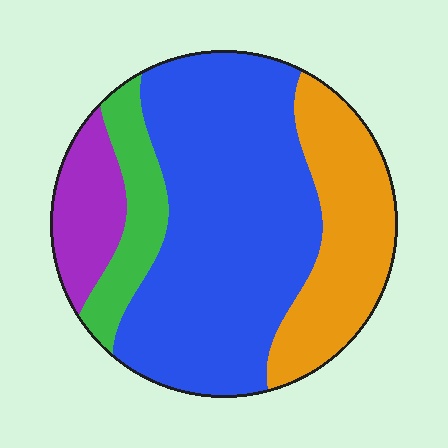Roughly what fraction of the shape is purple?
Purple takes up about one tenth (1/10) of the shape.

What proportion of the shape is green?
Green covers around 10% of the shape.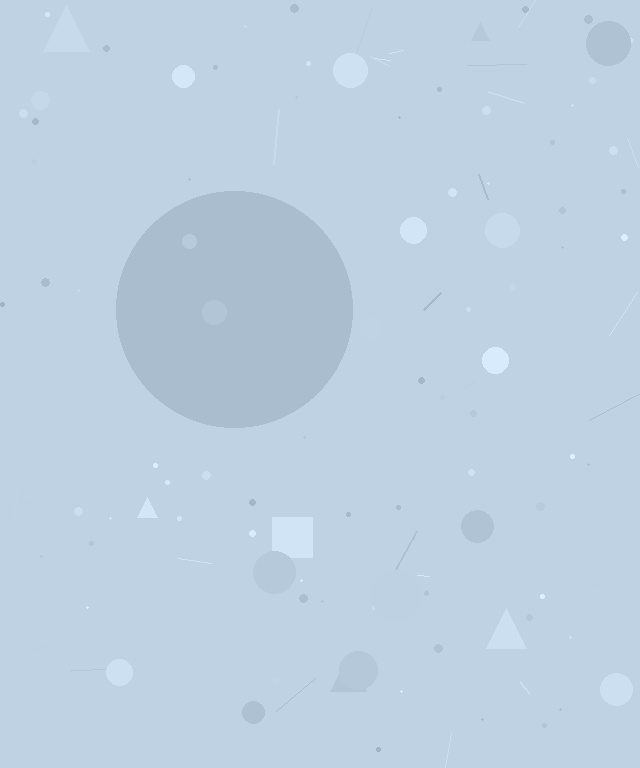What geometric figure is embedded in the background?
A circle is embedded in the background.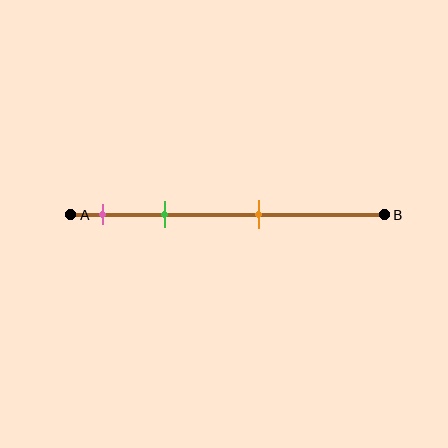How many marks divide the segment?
There are 3 marks dividing the segment.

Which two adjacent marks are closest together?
The pink and green marks are the closest adjacent pair.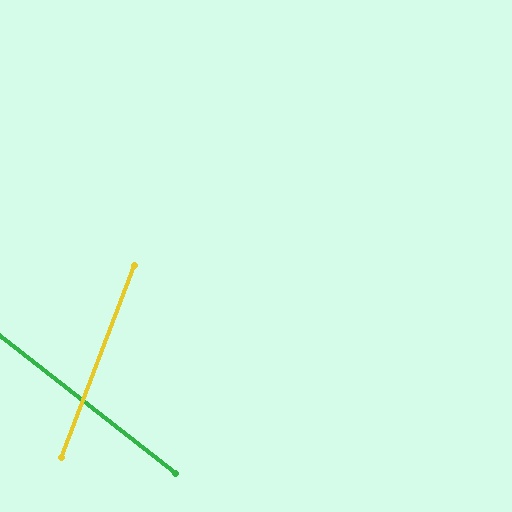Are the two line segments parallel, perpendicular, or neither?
Neither parallel nor perpendicular — they differ by about 73°.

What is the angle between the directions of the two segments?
Approximately 73 degrees.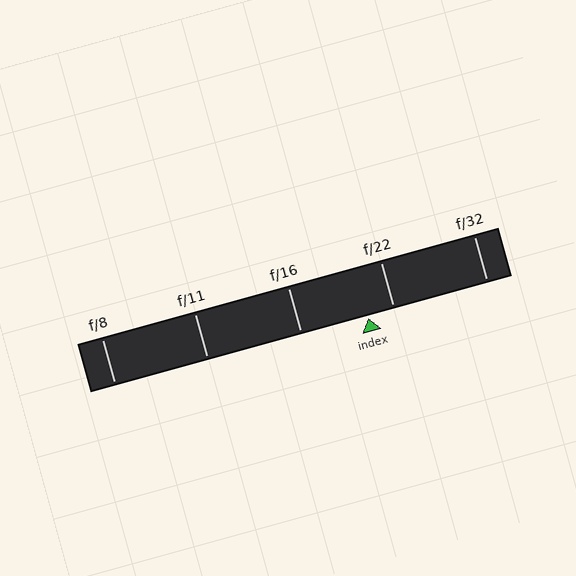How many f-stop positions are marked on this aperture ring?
There are 5 f-stop positions marked.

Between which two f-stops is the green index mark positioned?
The index mark is between f/16 and f/22.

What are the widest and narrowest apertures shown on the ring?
The widest aperture shown is f/8 and the narrowest is f/32.